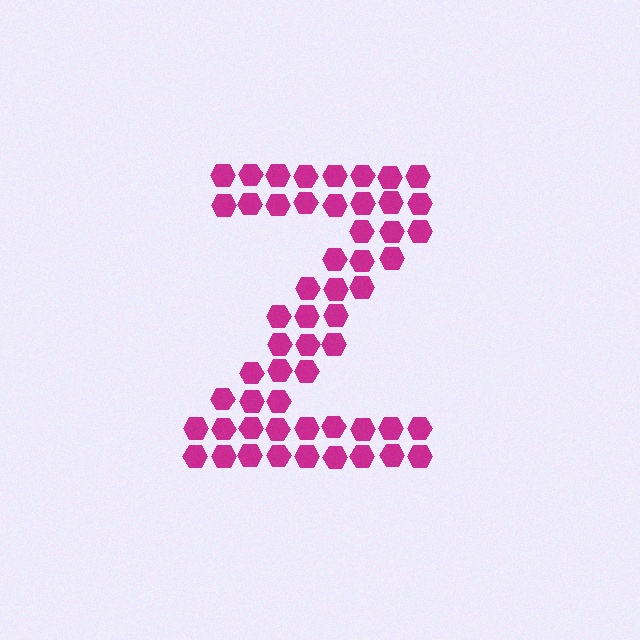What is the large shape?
The large shape is the letter Z.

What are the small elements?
The small elements are hexagons.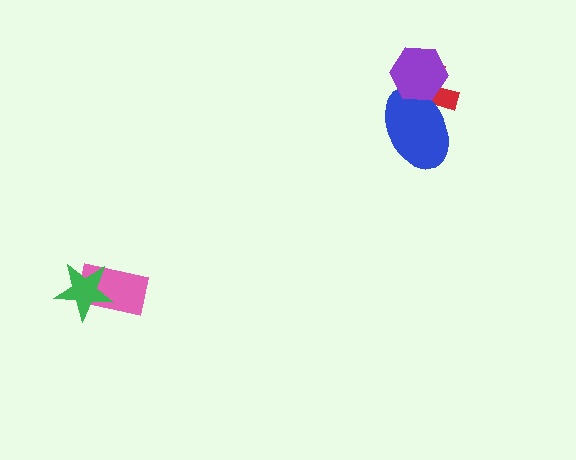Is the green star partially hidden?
No, no other shape covers it.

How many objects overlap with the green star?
1 object overlaps with the green star.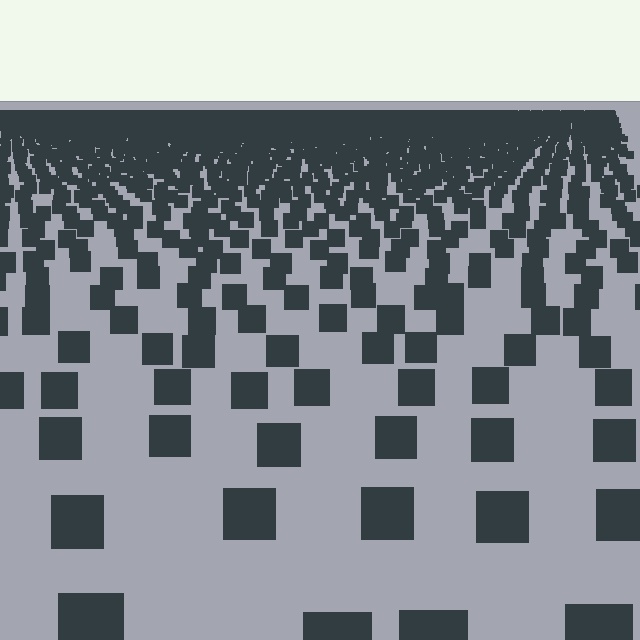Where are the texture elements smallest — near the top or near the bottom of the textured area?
Near the top.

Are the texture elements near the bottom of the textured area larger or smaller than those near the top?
Larger. Near the bottom, elements are closer to the viewer and appear at a bigger on-screen size.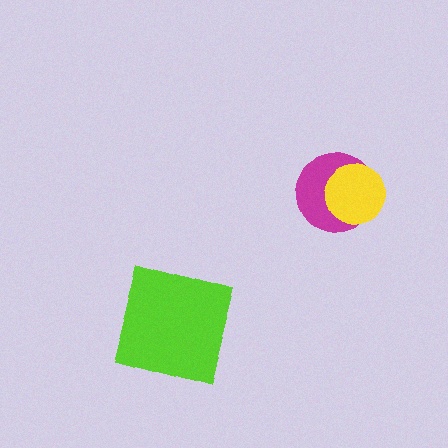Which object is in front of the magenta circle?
The yellow circle is in front of the magenta circle.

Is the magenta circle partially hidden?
Yes, it is partially covered by another shape.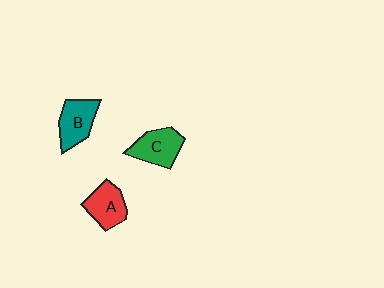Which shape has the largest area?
Shape C (green).